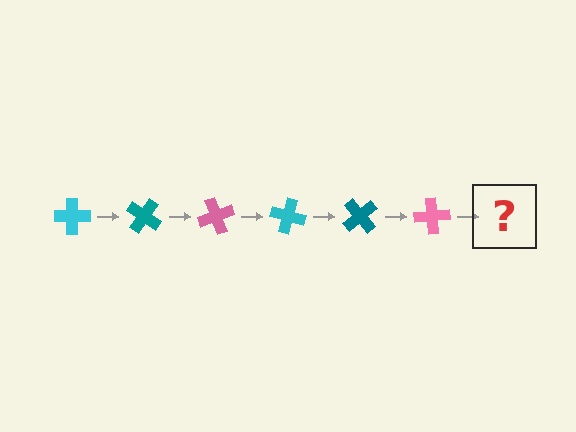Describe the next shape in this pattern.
It should be a cyan cross, rotated 210 degrees from the start.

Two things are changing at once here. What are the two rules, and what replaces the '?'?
The two rules are that it rotates 35 degrees each step and the color cycles through cyan, teal, and pink. The '?' should be a cyan cross, rotated 210 degrees from the start.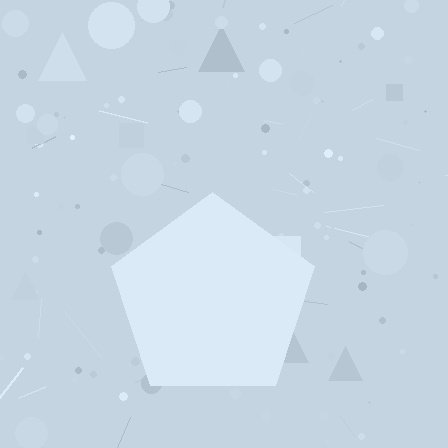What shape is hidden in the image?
A pentagon is hidden in the image.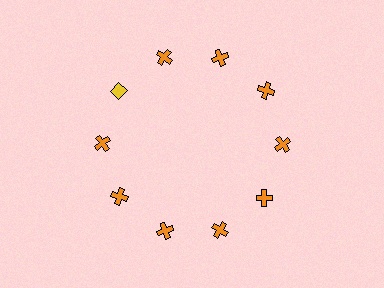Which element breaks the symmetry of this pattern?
The yellow diamond at roughly the 10 o'clock position breaks the symmetry. All other shapes are orange crosses.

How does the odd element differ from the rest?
It differs in both color (yellow instead of orange) and shape (diamond instead of cross).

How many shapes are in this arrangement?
There are 10 shapes arranged in a ring pattern.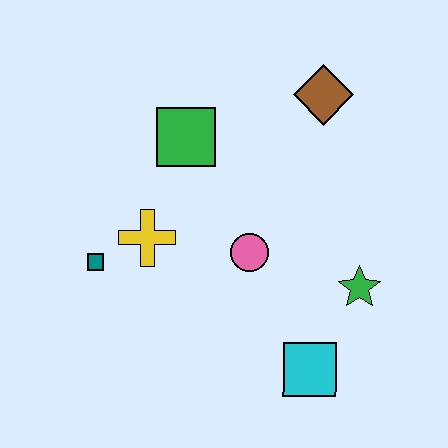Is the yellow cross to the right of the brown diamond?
No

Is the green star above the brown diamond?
No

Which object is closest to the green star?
The cyan square is closest to the green star.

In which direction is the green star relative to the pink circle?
The green star is to the right of the pink circle.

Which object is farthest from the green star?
The teal square is farthest from the green star.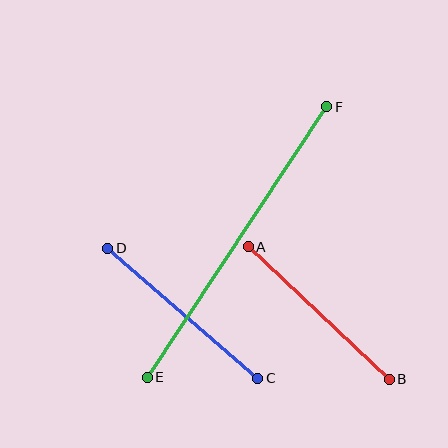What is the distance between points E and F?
The distance is approximately 325 pixels.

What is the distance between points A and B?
The distance is approximately 193 pixels.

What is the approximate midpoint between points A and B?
The midpoint is at approximately (319, 313) pixels.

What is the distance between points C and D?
The distance is approximately 198 pixels.